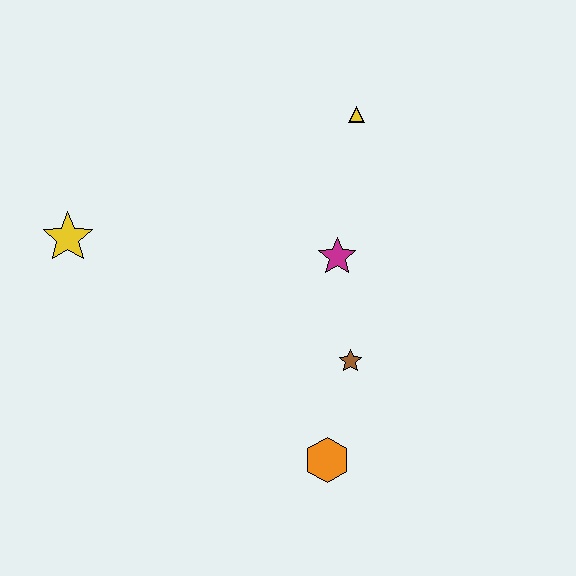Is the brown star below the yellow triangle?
Yes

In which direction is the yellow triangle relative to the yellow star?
The yellow triangle is to the right of the yellow star.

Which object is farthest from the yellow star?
The orange hexagon is farthest from the yellow star.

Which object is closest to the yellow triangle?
The magenta star is closest to the yellow triangle.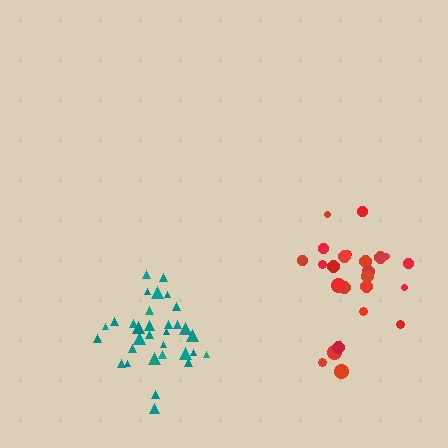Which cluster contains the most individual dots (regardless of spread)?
Teal (32).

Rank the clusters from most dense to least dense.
teal, red.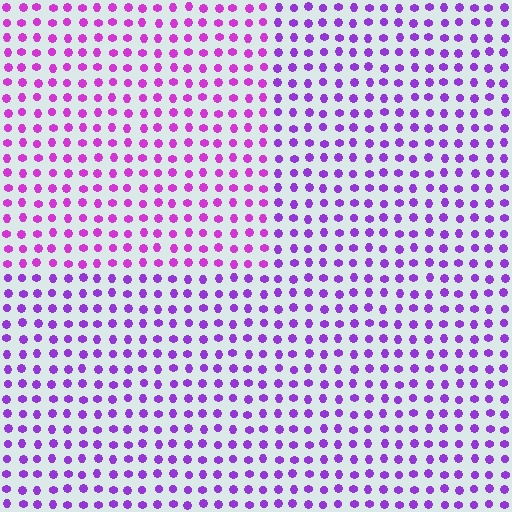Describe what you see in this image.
The image is filled with small purple elements in a uniform arrangement. A rectangle-shaped region is visible where the elements are tinted to a slightly different hue, forming a subtle color boundary.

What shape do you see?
I see a rectangle.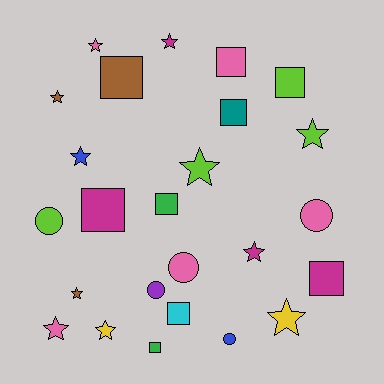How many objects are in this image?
There are 25 objects.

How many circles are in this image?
There are 5 circles.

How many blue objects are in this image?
There are 2 blue objects.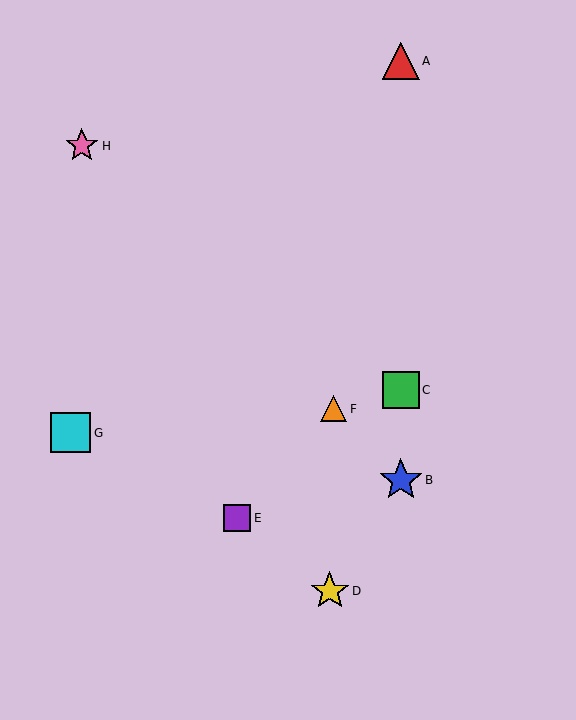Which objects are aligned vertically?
Objects A, B, C are aligned vertically.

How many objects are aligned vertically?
3 objects (A, B, C) are aligned vertically.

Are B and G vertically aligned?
No, B is at x≈401 and G is at x≈71.